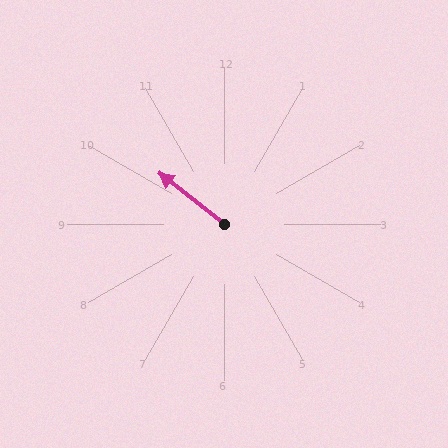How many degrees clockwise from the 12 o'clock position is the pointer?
Approximately 308 degrees.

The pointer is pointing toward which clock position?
Roughly 10 o'clock.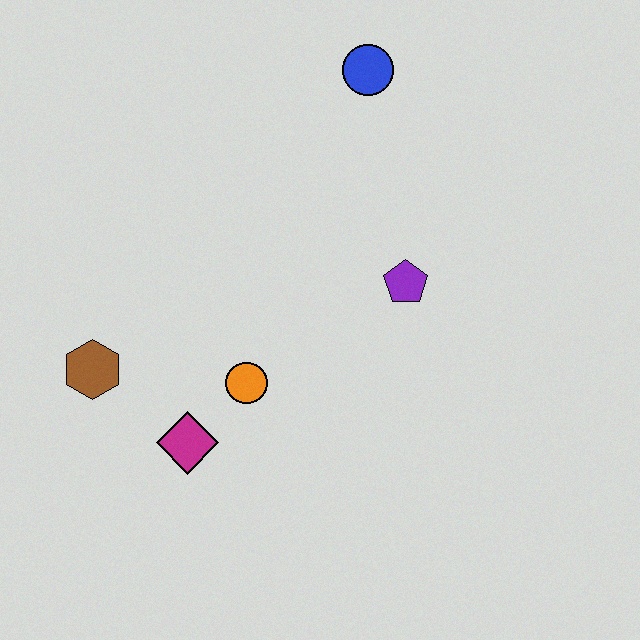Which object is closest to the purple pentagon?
The orange circle is closest to the purple pentagon.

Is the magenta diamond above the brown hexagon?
No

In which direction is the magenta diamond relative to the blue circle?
The magenta diamond is below the blue circle.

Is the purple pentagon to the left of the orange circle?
No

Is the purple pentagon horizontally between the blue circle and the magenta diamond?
No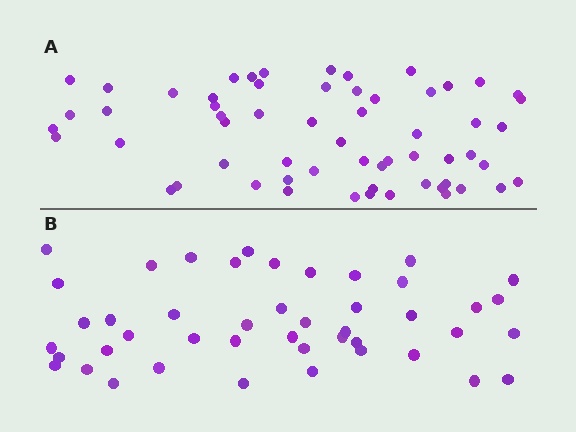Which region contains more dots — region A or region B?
Region A (the top region) has more dots.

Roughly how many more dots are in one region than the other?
Region A has approximately 15 more dots than region B.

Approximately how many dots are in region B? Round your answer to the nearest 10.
About 40 dots. (The exact count is 45, which rounds to 40.)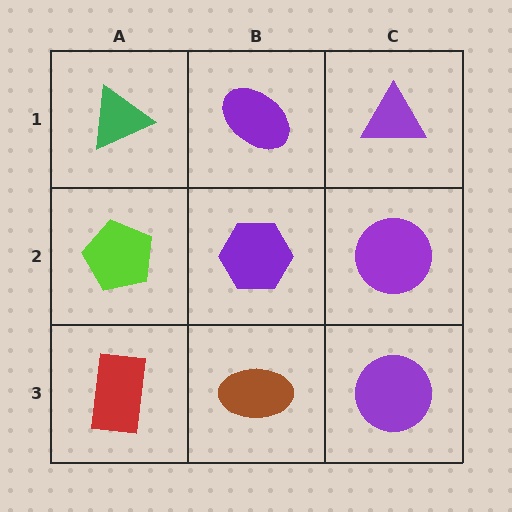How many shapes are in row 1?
3 shapes.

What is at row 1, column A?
A green triangle.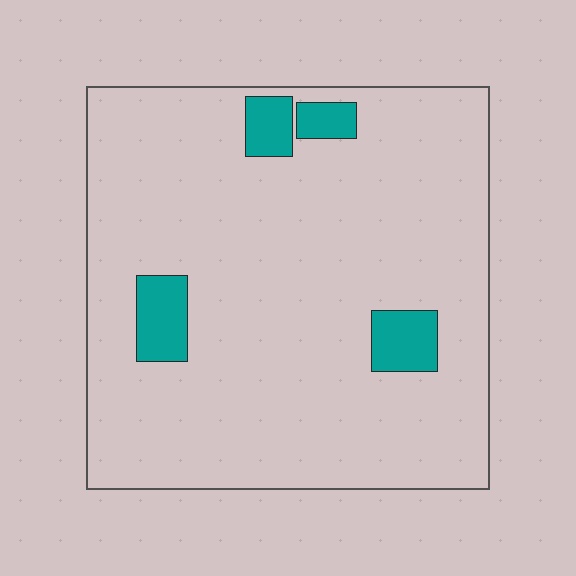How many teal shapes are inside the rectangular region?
4.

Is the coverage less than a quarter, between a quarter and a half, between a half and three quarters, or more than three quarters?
Less than a quarter.